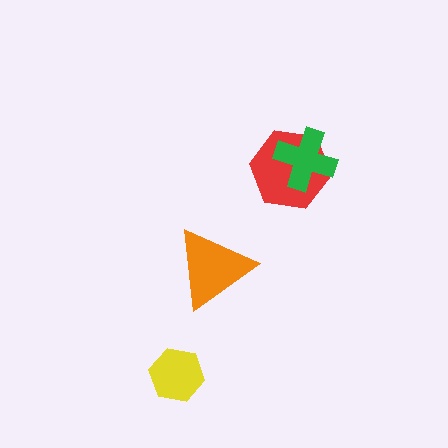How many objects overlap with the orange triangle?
0 objects overlap with the orange triangle.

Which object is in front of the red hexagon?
The green cross is in front of the red hexagon.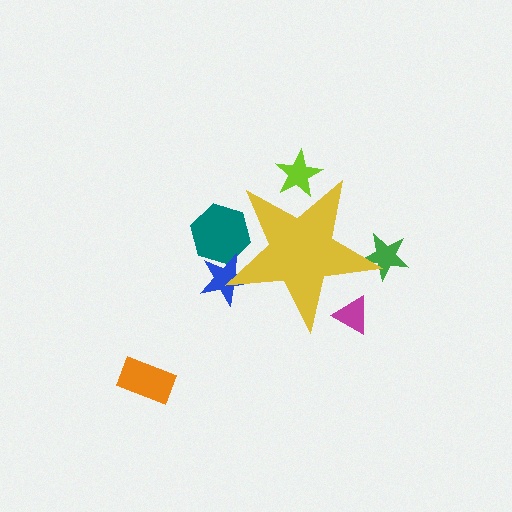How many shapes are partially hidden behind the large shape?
5 shapes are partially hidden.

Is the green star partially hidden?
Yes, the green star is partially hidden behind the yellow star.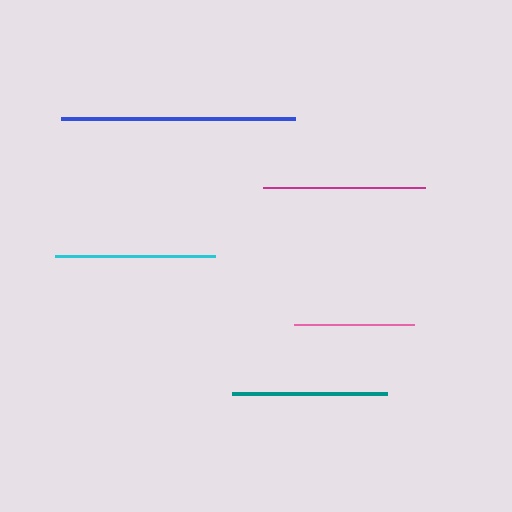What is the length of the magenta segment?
The magenta segment is approximately 162 pixels long.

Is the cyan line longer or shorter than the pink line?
The cyan line is longer than the pink line.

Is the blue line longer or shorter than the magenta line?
The blue line is longer than the magenta line.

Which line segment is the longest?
The blue line is the longest at approximately 234 pixels.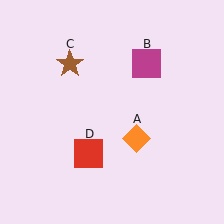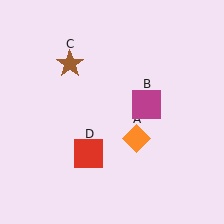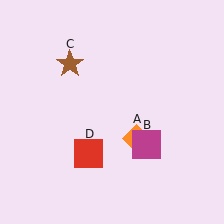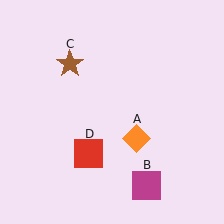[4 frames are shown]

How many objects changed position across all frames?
1 object changed position: magenta square (object B).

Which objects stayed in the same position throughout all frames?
Orange diamond (object A) and brown star (object C) and red square (object D) remained stationary.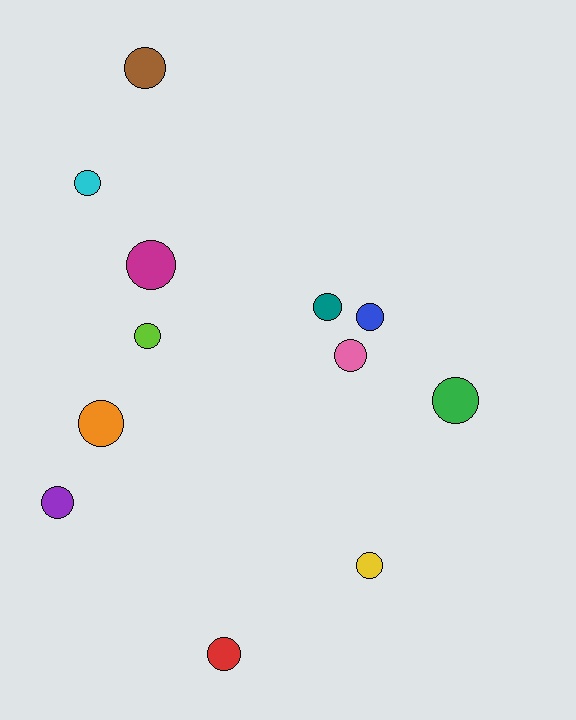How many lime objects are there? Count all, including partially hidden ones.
There is 1 lime object.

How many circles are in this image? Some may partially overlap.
There are 12 circles.